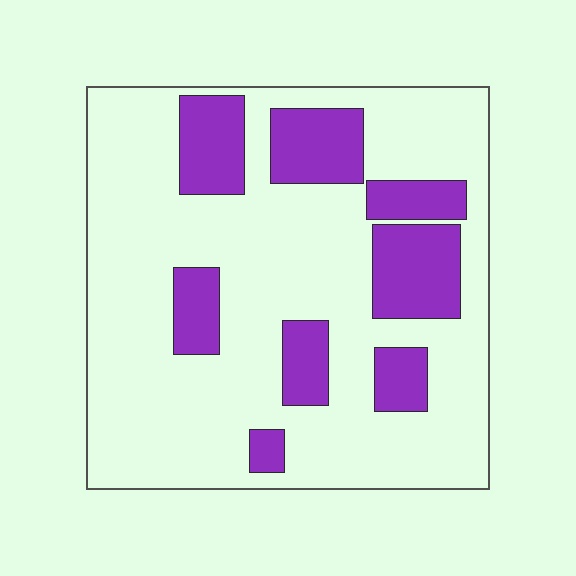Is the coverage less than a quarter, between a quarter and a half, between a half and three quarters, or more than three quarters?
Less than a quarter.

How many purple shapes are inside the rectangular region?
8.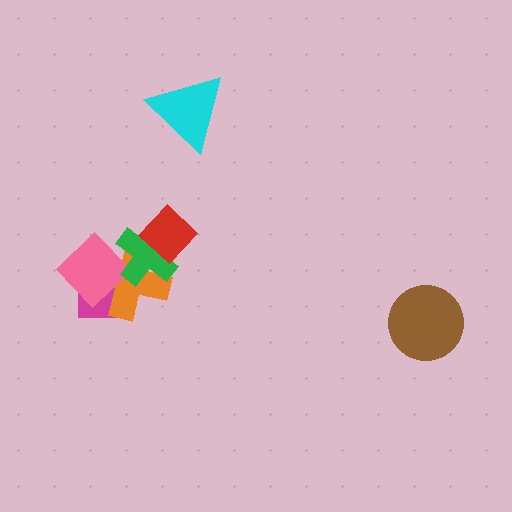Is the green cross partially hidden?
Yes, it is partially covered by another shape.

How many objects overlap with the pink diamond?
3 objects overlap with the pink diamond.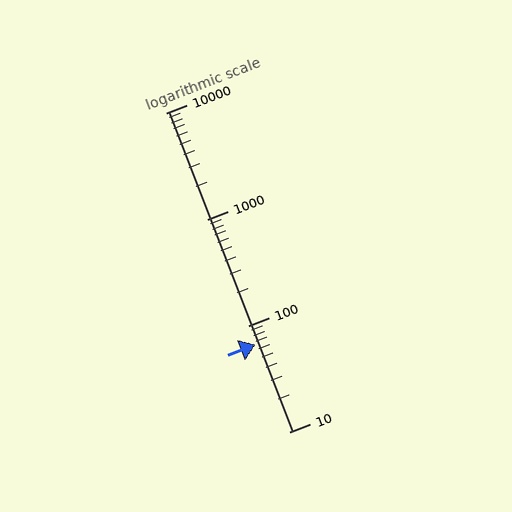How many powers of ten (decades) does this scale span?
The scale spans 3 decades, from 10 to 10000.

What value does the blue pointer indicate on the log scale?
The pointer indicates approximately 66.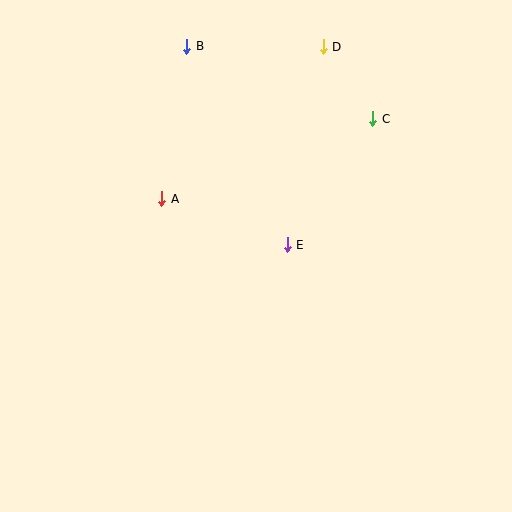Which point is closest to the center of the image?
Point E at (287, 245) is closest to the center.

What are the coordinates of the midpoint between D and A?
The midpoint between D and A is at (242, 123).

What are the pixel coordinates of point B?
Point B is at (187, 46).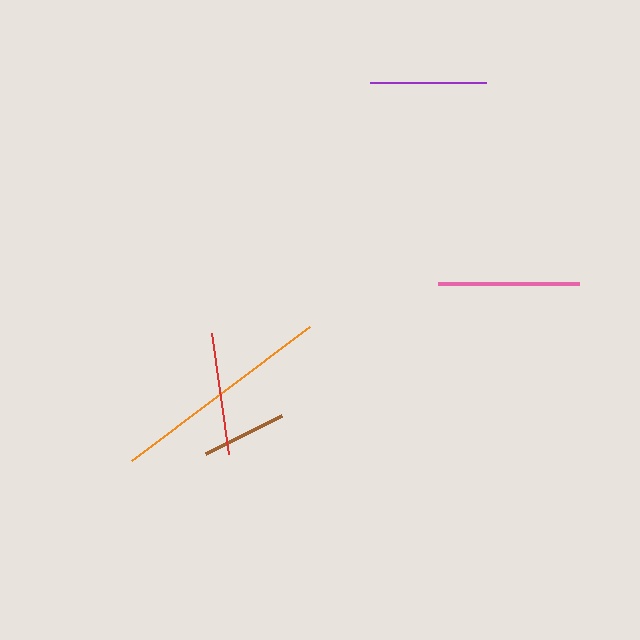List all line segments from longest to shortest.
From longest to shortest: orange, pink, red, purple, brown.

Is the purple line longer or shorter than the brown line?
The purple line is longer than the brown line.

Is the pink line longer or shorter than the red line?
The pink line is longer than the red line.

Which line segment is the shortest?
The brown line is the shortest at approximately 85 pixels.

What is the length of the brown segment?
The brown segment is approximately 85 pixels long.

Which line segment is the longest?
The orange line is the longest at approximately 223 pixels.